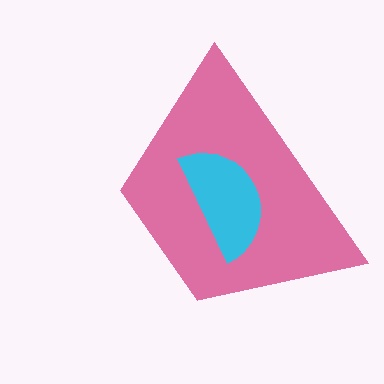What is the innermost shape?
The cyan semicircle.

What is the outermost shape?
The pink trapezoid.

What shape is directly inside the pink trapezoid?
The cyan semicircle.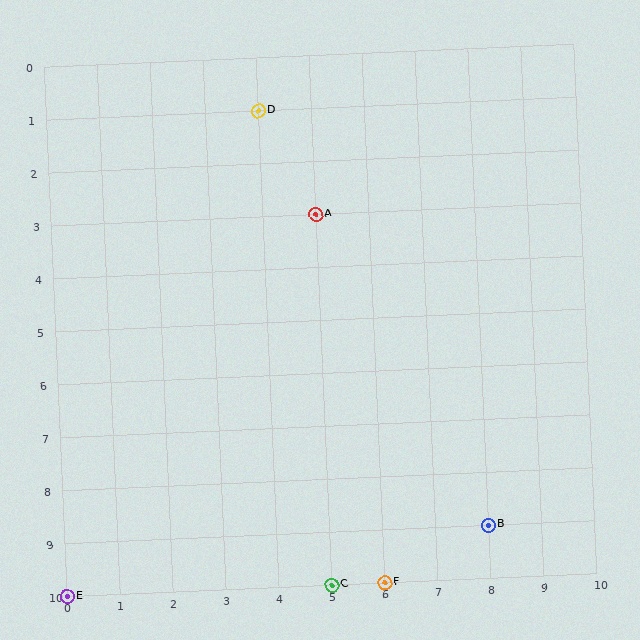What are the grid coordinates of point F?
Point F is at grid coordinates (6, 10).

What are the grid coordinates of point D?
Point D is at grid coordinates (4, 1).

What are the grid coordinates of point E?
Point E is at grid coordinates (0, 10).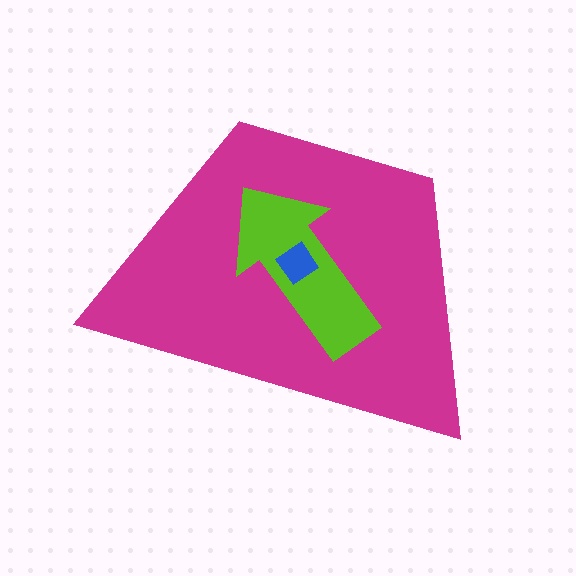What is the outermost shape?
The magenta trapezoid.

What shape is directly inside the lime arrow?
The blue diamond.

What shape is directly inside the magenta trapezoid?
The lime arrow.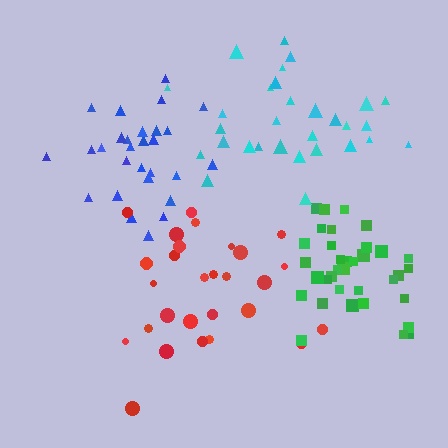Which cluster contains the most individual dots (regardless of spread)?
Green (35).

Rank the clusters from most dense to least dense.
green, blue, red, cyan.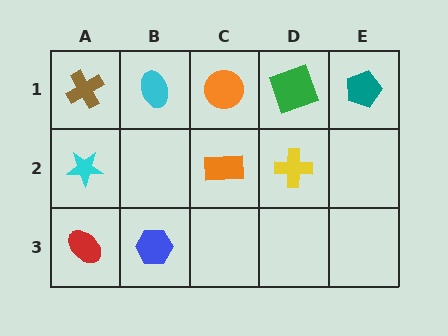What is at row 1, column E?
A teal pentagon.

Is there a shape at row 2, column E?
No, that cell is empty.